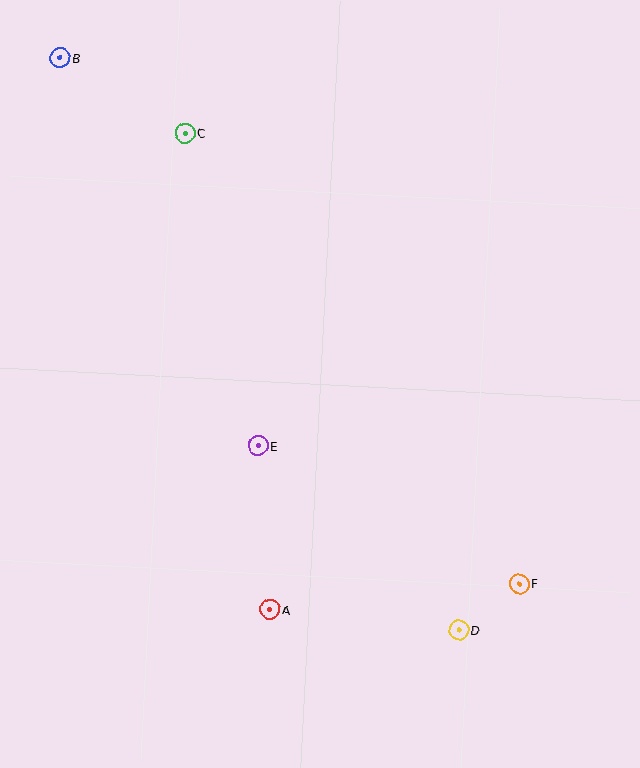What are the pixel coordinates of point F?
Point F is at (519, 584).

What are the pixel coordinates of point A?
Point A is at (270, 609).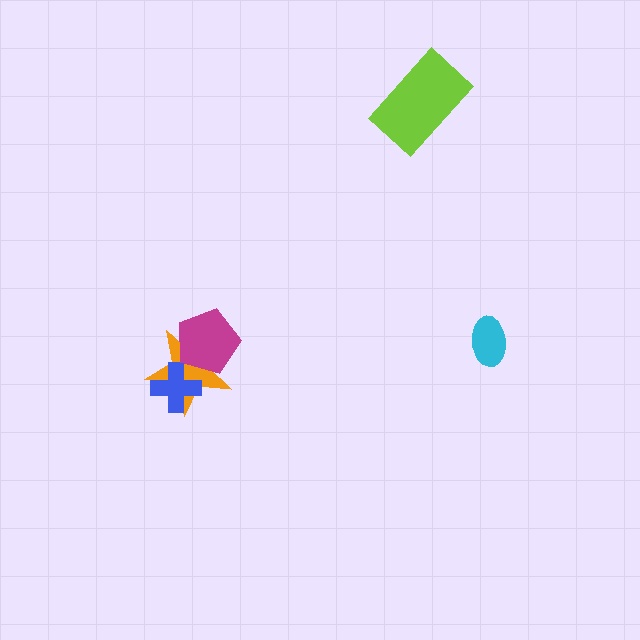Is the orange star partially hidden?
Yes, it is partially covered by another shape.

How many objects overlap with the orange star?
2 objects overlap with the orange star.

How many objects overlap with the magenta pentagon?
1 object overlaps with the magenta pentagon.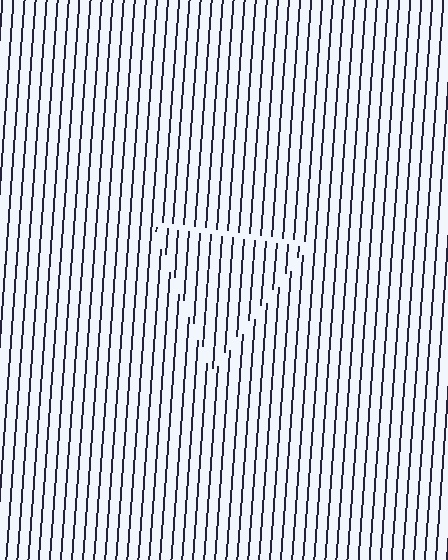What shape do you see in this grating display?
An illusory triangle. The interior of the shape contains the same grating, shifted by half a period — the contour is defined by the phase discontinuity where line-ends from the inner and outer gratings abut.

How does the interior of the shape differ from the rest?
The interior of the shape contains the same grating, shifted by half a period — the contour is defined by the phase discontinuity where line-ends from the inner and outer gratings abut.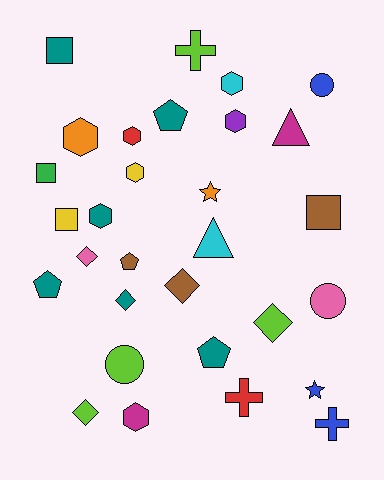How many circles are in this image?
There are 3 circles.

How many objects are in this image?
There are 30 objects.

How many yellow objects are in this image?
There are 2 yellow objects.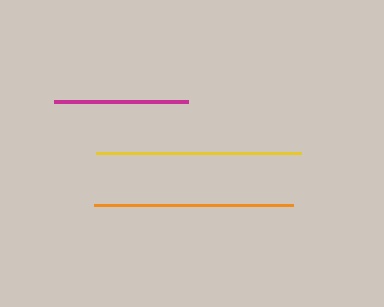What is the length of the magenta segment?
The magenta segment is approximately 134 pixels long.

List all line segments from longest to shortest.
From longest to shortest: yellow, orange, magenta.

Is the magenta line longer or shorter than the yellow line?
The yellow line is longer than the magenta line.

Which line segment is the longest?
The yellow line is the longest at approximately 206 pixels.